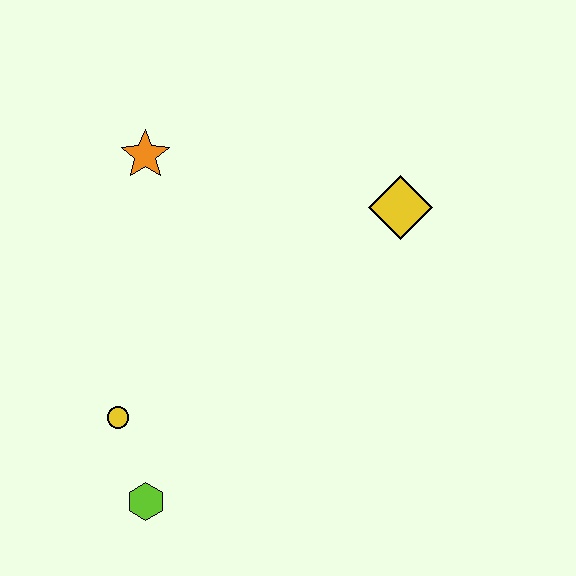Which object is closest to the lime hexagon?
The yellow circle is closest to the lime hexagon.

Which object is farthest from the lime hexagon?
The yellow diamond is farthest from the lime hexagon.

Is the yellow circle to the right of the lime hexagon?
No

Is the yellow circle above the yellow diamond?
No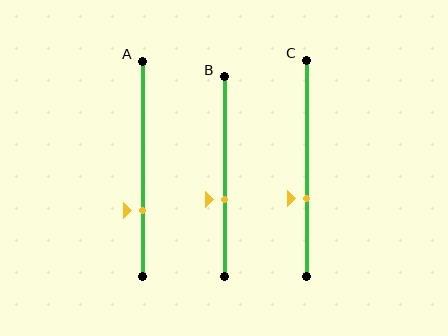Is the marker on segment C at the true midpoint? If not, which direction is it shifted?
No, the marker on segment C is shifted downward by about 14% of the segment length.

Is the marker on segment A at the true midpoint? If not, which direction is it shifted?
No, the marker on segment A is shifted downward by about 20% of the segment length.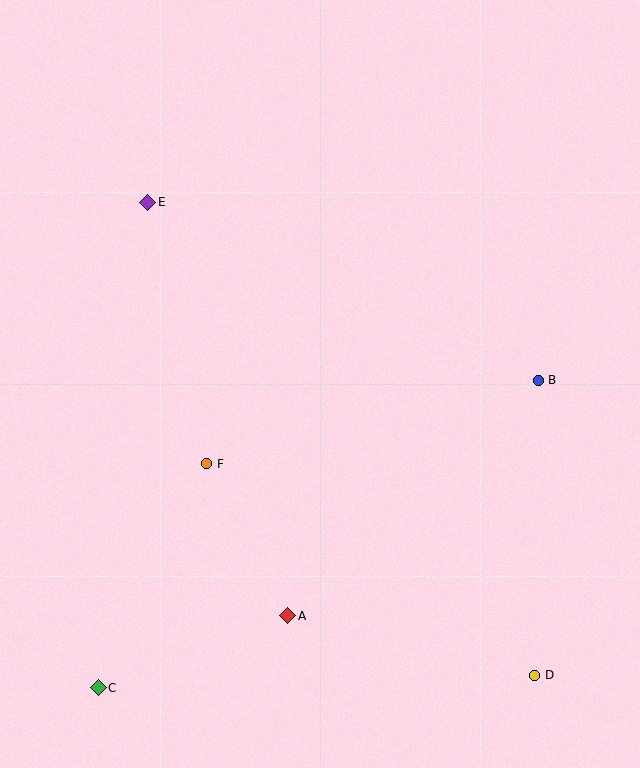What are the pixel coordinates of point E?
Point E is at (148, 202).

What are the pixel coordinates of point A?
Point A is at (288, 616).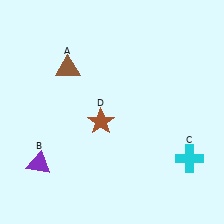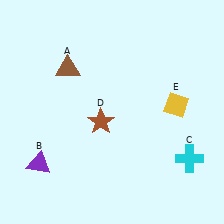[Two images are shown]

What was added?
A yellow diamond (E) was added in Image 2.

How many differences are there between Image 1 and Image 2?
There is 1 difference between the two images.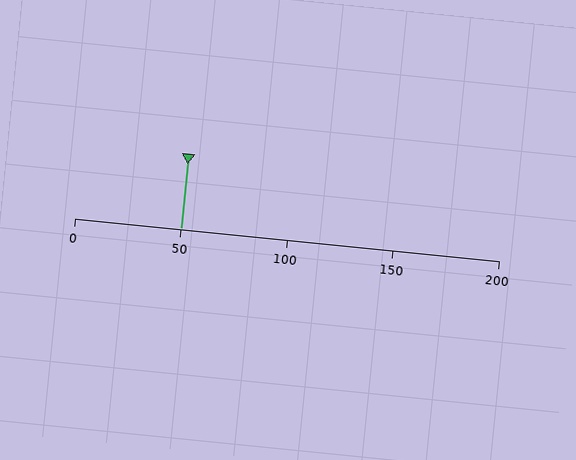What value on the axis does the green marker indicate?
The marker indicates approximately 50.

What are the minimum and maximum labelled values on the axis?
The axis runs from 0 to 200.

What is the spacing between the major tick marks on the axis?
The major ticks are spaced 50 apart.